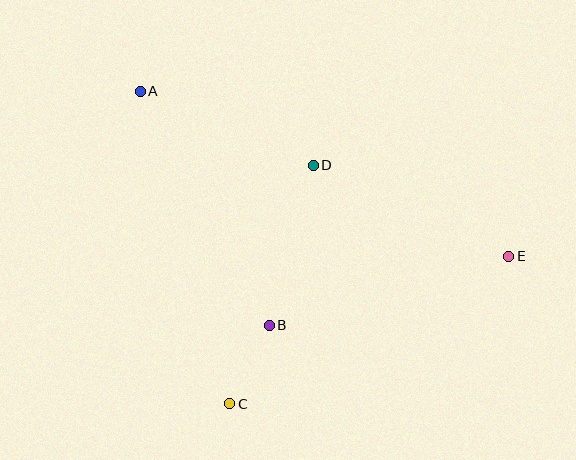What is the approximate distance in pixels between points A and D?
The distance between A and D is approximately 188 pixels.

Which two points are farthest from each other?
Points A and E are farthest from each other.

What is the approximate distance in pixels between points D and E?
The distance between D and E is approximately 216 pixels.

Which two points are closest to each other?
Points B and C are closest to each other.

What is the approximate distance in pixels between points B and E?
The distance between B and E is approximately 249 pixels.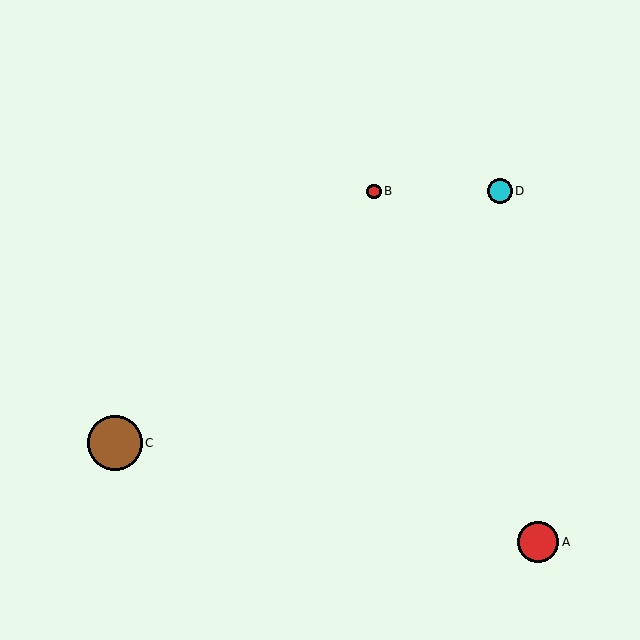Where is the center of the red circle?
The center of the red circle is at (538, 542).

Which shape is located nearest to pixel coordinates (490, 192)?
The cyan circle (labeled D) at (500, 191) is nearest to that location.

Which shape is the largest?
The brown circle (labeled C) is the largest.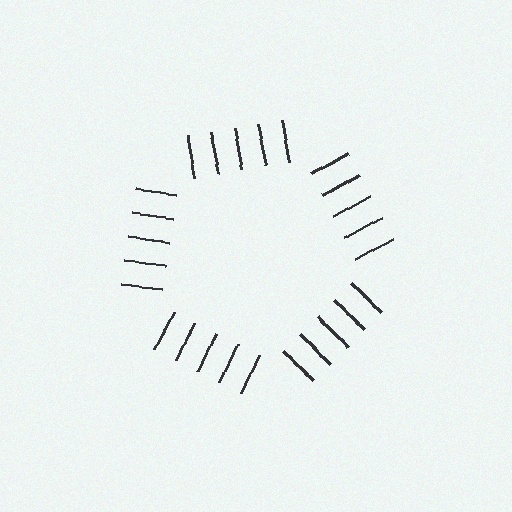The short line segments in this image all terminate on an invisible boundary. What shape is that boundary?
An illusory pentagon — the line segments terminate on its edges but no continuous stroke is drawn.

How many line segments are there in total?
25 — 5 along each of the 5 edges.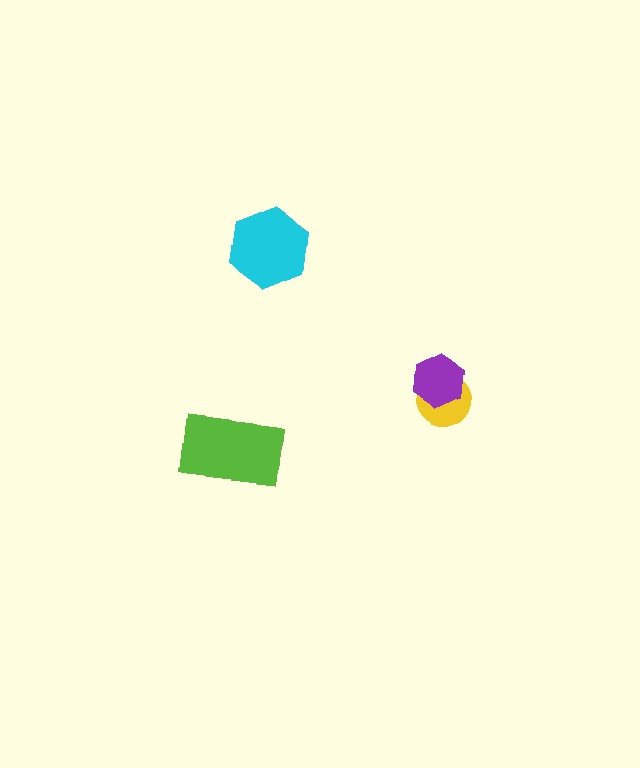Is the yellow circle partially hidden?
Yes, it is partially covered by another shape.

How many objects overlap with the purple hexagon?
1 object overlaps with the purple hexagon.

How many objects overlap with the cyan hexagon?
0 objects overlap with the cyan hexagon.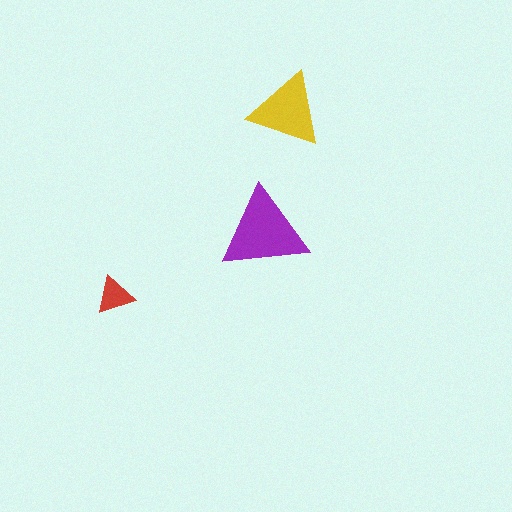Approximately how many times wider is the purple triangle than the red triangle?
About 2.5 times wider.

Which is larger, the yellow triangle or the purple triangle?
The purple one.